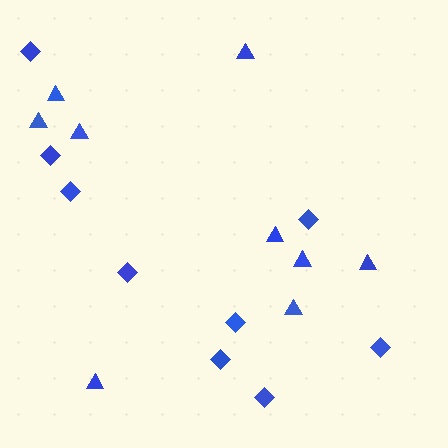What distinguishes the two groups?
There are 2 groups: one group of triangles (9) and one group of diamonds (9).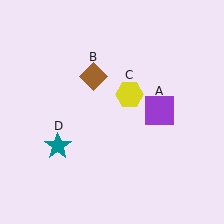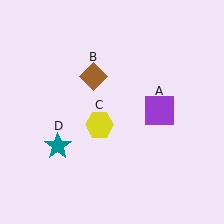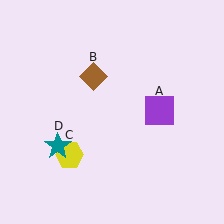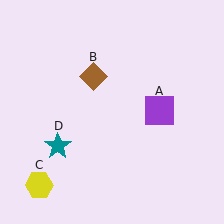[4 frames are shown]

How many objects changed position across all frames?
1 object changed position: yellow hexagon (object C).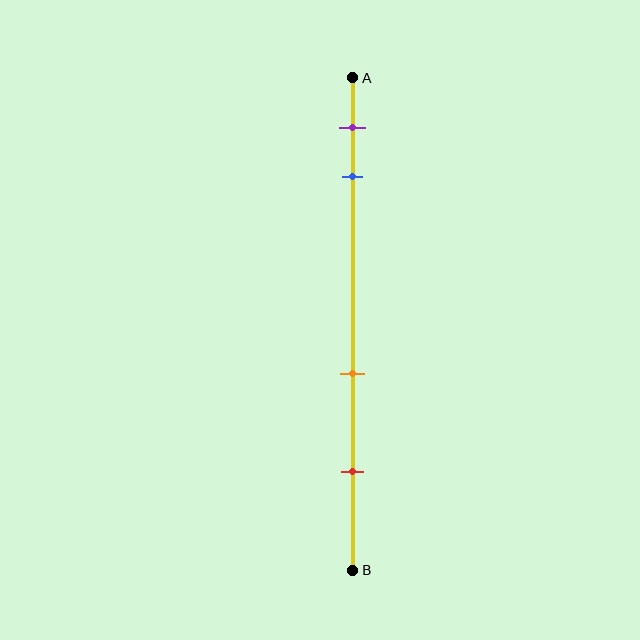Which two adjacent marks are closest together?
The purple and blue marks are the closest adjacent pair.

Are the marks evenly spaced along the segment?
No, the marks are not evenly spaced.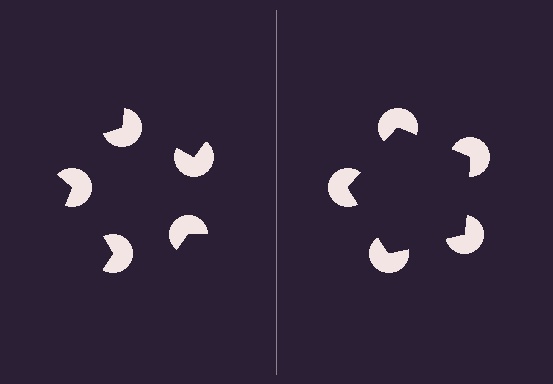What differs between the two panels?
The pac-man discs are positioned identically on both sides; only the wedge orientations differ. On the right they align to a pentagon; on the left they are misaligned.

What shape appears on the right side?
An illusory pentagon.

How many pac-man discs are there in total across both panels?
10 — 5 on each side.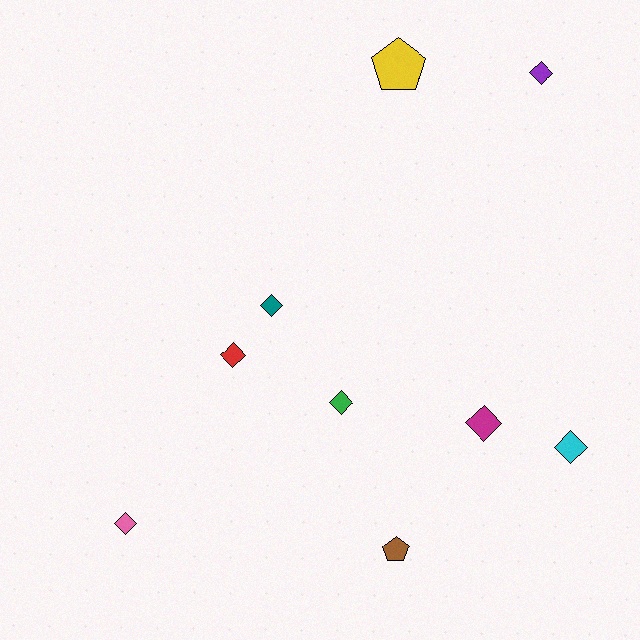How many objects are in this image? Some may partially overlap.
There are 9 objects.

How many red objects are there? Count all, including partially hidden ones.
There is 1 red object.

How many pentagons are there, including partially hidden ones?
There are 2 pentagons.